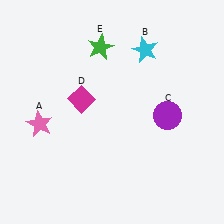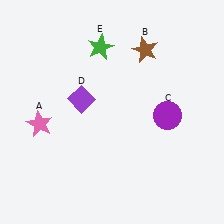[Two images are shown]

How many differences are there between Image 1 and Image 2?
There are 2 differences between the two images.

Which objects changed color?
B changed from cyan to brown. D changed from magenta to purple.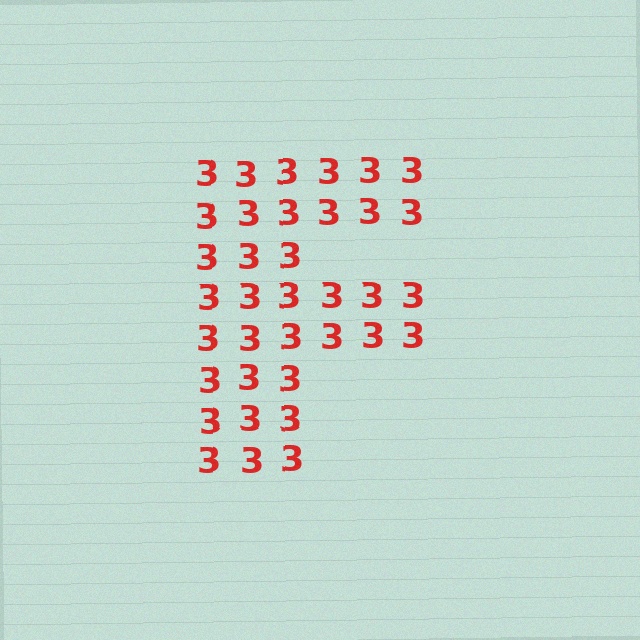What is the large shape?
The large shape is the letter F.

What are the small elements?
The small elements are digit 3's.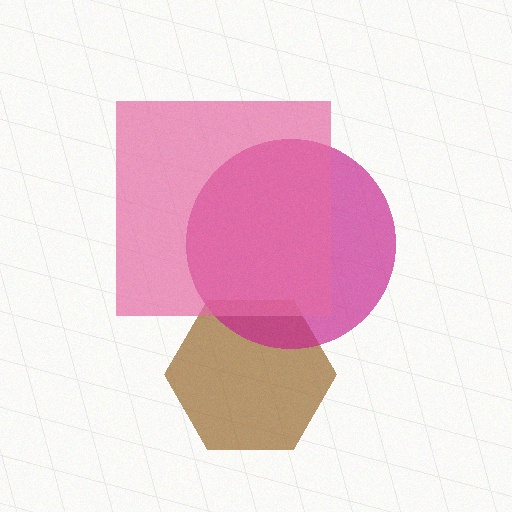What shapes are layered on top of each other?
The layered shapes are: a brown hexagon, a magenta circle, a pink square.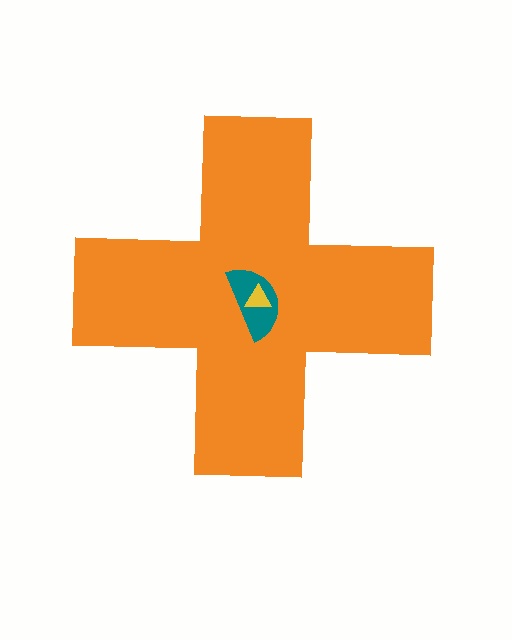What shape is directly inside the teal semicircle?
The yellow triangle.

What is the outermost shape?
The orange cross.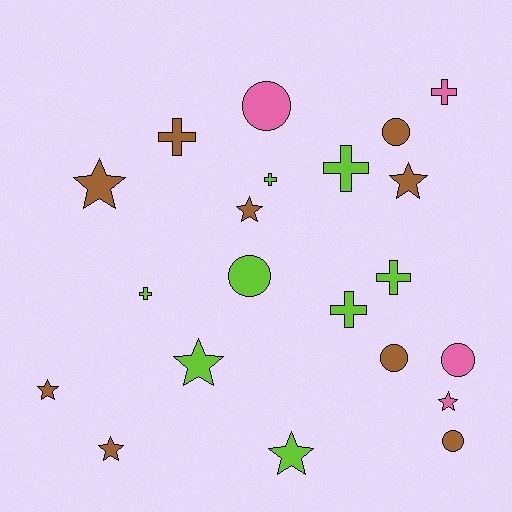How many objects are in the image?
There are 21 objects.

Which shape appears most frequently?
Star, with 8 objects.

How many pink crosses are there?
There is 1 pink cross.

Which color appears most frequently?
Brown, with 9 objects.